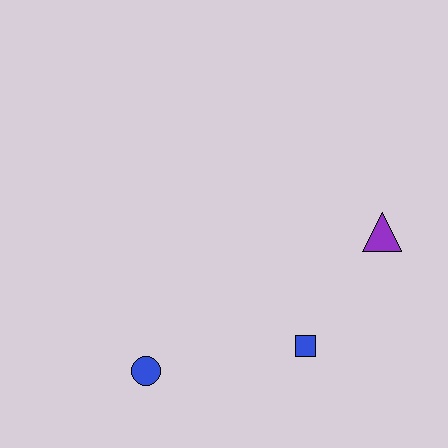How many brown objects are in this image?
There are no brown objects.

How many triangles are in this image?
There is 1 triangle.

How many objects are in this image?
There are 3 objects.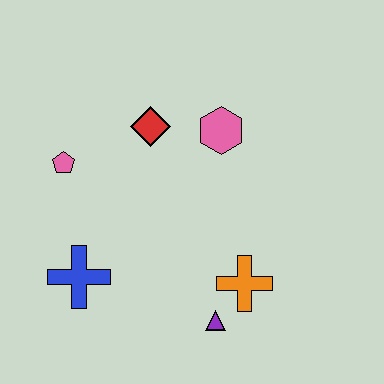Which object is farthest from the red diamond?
The purple triangle is farthest from the red diamond.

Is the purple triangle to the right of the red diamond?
Yes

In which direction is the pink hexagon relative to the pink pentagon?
The pink hexagon is to the right of the pink pentagon.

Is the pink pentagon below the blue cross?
No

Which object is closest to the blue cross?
The pink pentagon is closest to the blue cross.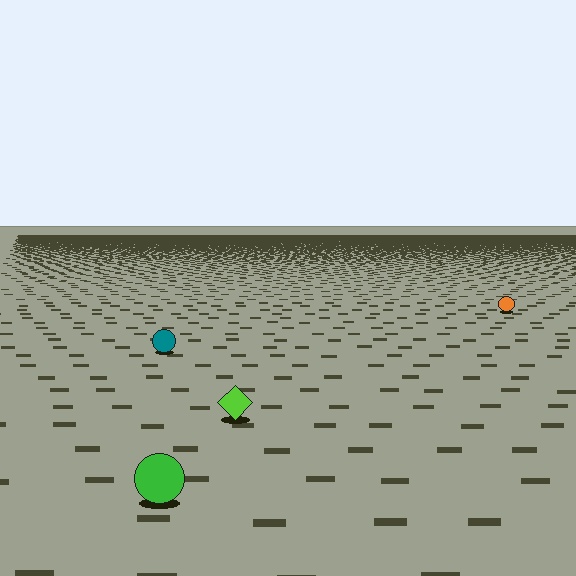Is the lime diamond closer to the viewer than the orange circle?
Yes. The lime diamond is closer — you can tell from the texture gradient: the ground texture is coarser near it.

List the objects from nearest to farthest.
From nearest to farthest: the green circle, the lime diamond, the teal circle, the orange circle.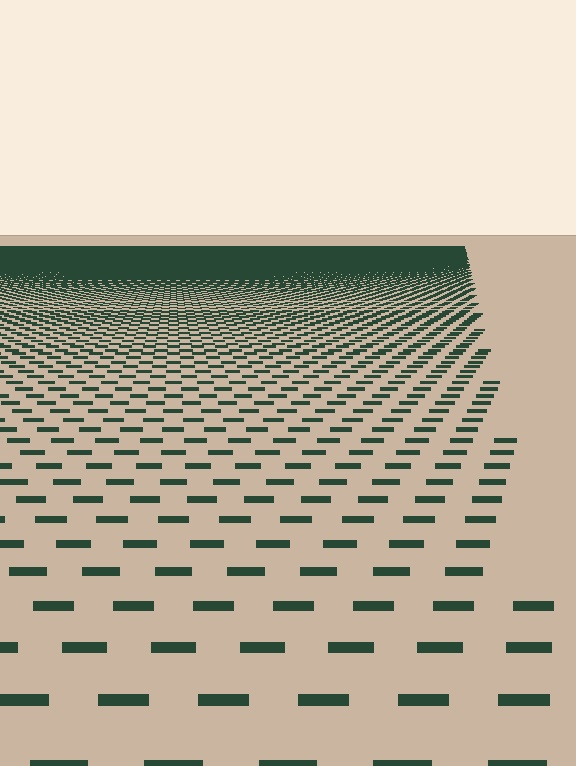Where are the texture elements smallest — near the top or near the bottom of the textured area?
Near the top.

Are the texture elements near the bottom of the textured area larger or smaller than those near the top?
Larger. Near the bottom, elements are closer to the viewer and appear at a bigger on-screen size.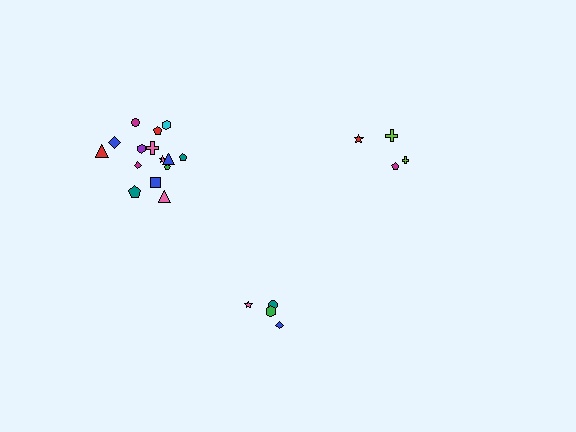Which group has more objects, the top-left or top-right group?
The top-left group.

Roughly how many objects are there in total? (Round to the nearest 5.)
Roughly 25 objects in total.